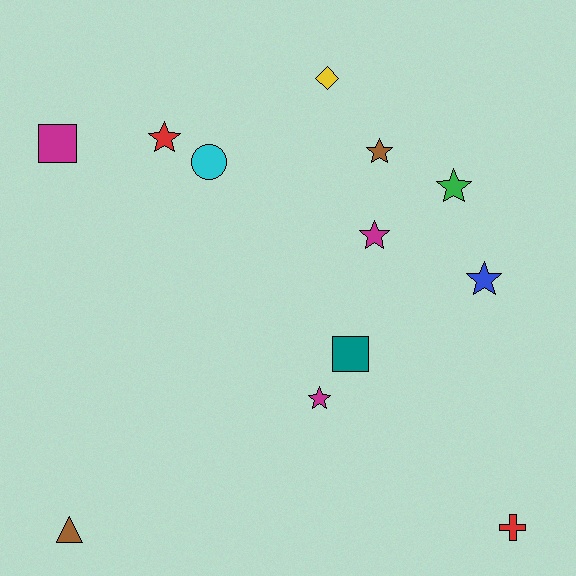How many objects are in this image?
There are 12 objects.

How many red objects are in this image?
There are 2 red objects.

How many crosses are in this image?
There is 1 cross.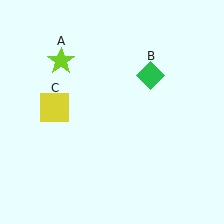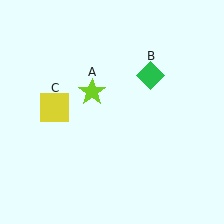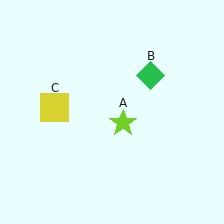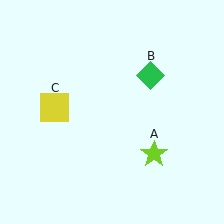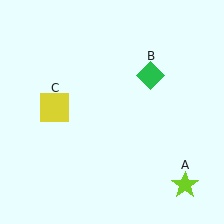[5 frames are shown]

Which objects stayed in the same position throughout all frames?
Green diamond (object B) and yellow square (object C) remained stationary.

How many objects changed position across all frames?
1 object changed position: lime star (object A).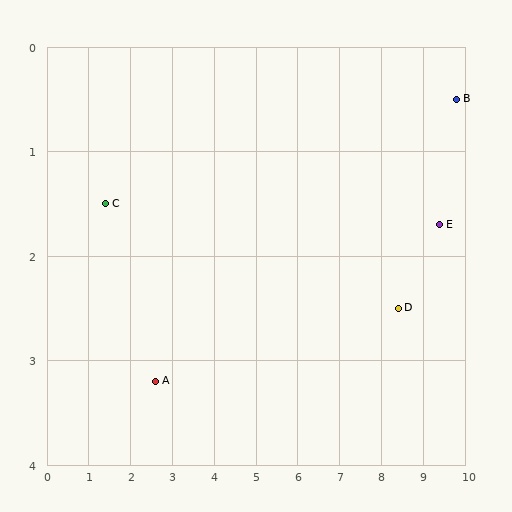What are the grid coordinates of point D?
Point D is at approximately (8.4, 2.5).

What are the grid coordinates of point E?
Point E is at approximately (9.4, 1.7).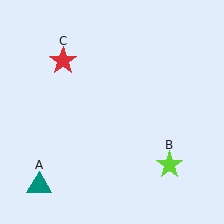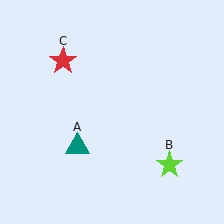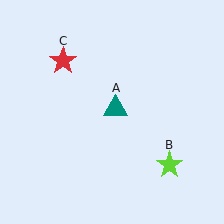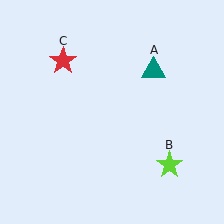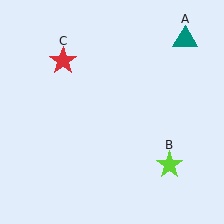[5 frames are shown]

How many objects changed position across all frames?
1 object changed position: teal triangle (object A).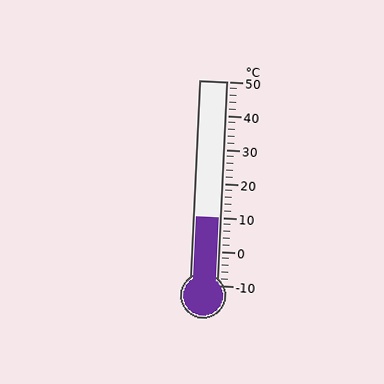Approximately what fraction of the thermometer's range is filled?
The thermometer is filled to approximately 35% of its range.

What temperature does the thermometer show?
The thermometer shows approximately 10°C.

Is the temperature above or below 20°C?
The temperature is below 20°C.